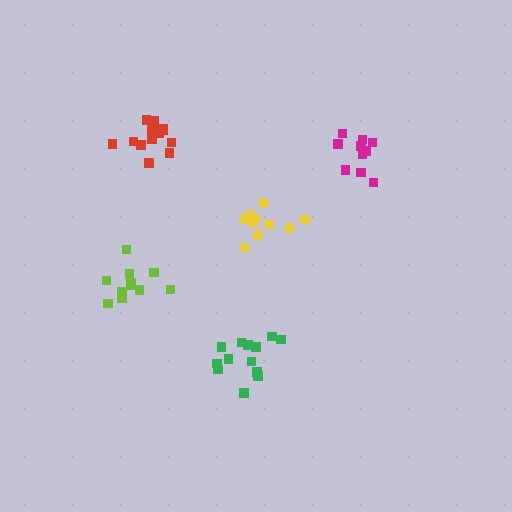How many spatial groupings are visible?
There are 5 spatial groupings.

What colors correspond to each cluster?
The clusters are colored: green, yellow, lime, red, magenta.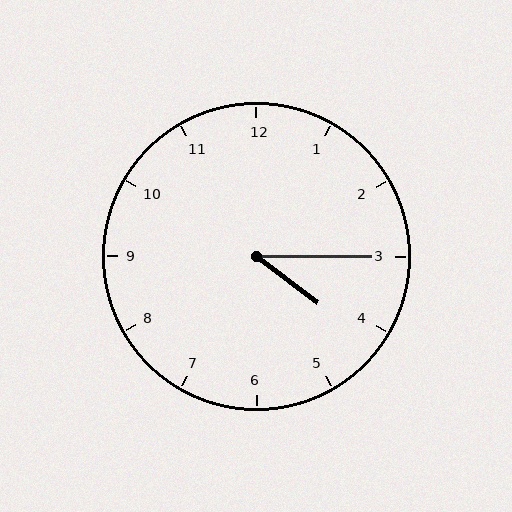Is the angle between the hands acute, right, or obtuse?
It is acute.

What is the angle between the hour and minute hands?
Approximately 38 degrees.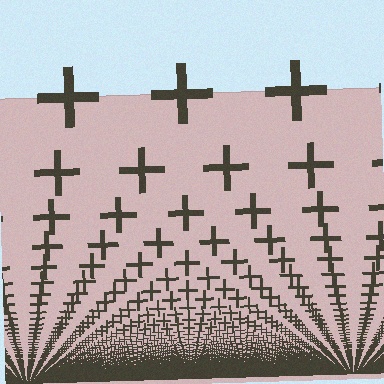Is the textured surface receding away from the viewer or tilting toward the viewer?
The surface appears to tilt toward the viewer. Texture elements get larger and sparser toward the top.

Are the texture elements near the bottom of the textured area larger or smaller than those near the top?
Smaller. The gradient is inverted — elements near the bottom are smaller and denser.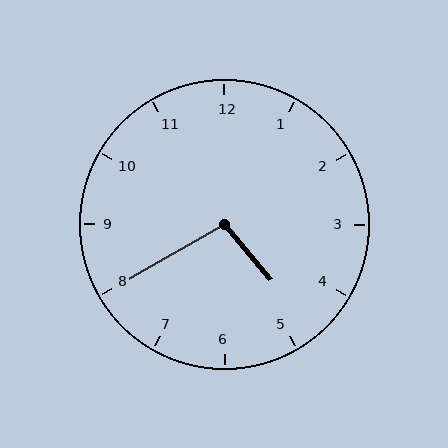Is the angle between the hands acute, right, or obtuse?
It is obtuse.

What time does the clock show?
4:40.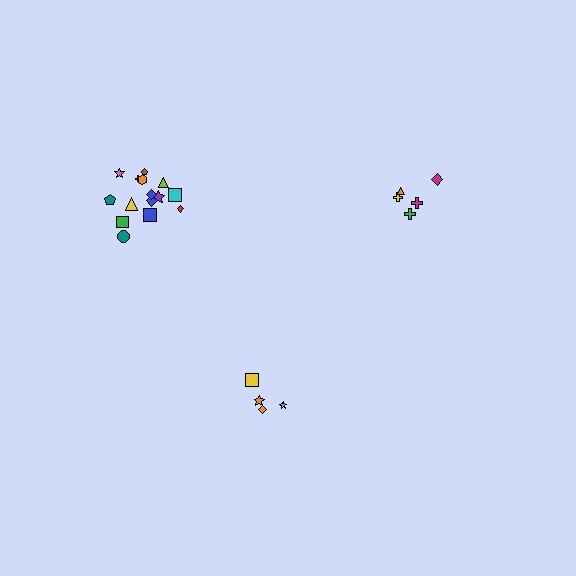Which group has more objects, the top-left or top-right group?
The top-left group.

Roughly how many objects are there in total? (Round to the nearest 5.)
Roughly 25 objects in total.